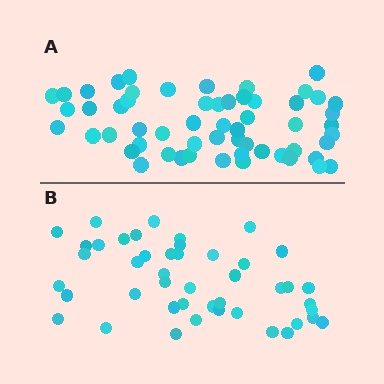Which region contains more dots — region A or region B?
Region A (the top region) has more dots.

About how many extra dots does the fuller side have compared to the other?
Region A has roughly 12 or so more dots than region B.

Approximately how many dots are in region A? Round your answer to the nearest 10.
About 60 dots. (The exact count is 57, which rounds to 60.)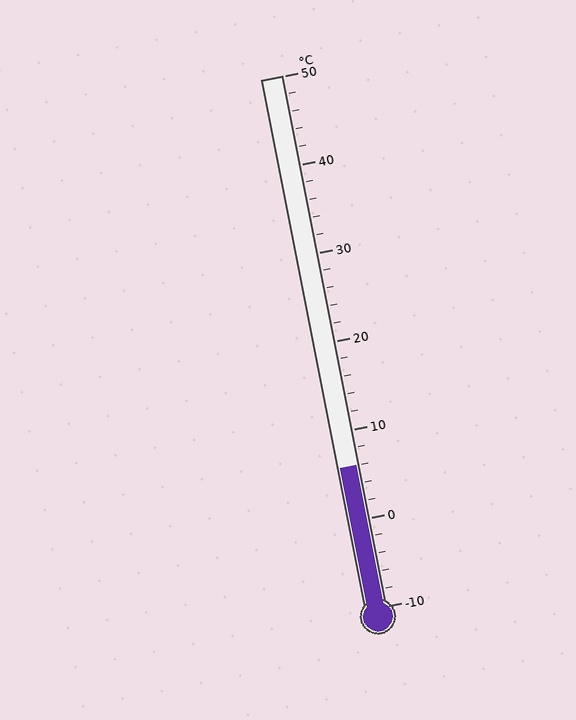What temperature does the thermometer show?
The thermometer shows approximately 6°C.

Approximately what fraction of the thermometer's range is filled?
The thermometer is filled to approximately 25% of its range.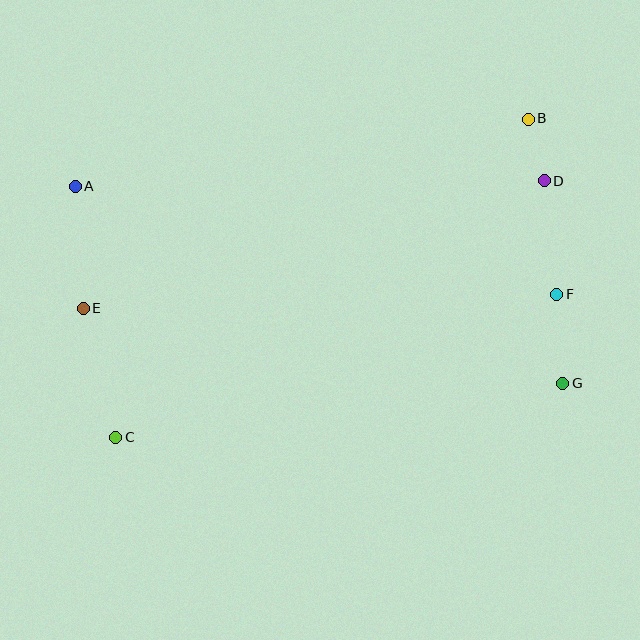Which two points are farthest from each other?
Points A and G are farthest from each other.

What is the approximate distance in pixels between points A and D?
The distance between A and D is approximately 469 pixels.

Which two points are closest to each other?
Points B and D are closest to each other.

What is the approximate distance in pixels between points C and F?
The distance between C and F is approximately 463 pixels.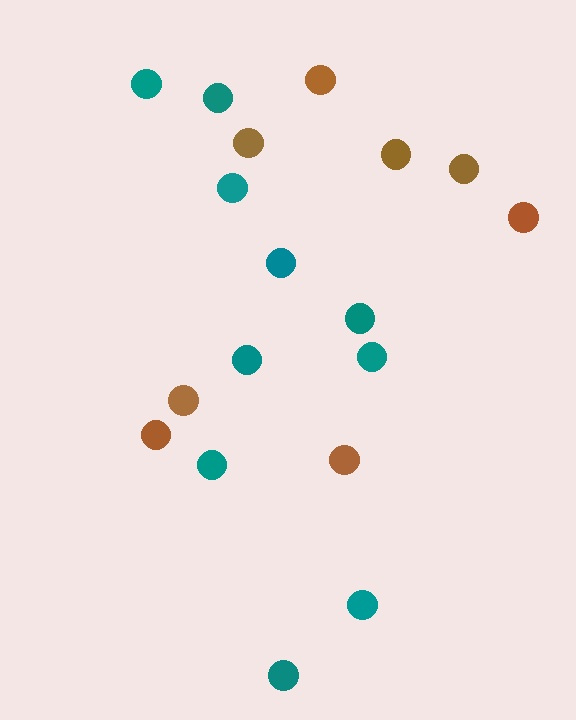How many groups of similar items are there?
There are 2 groups: one group of brown circles (8) and one group of teal circles (10).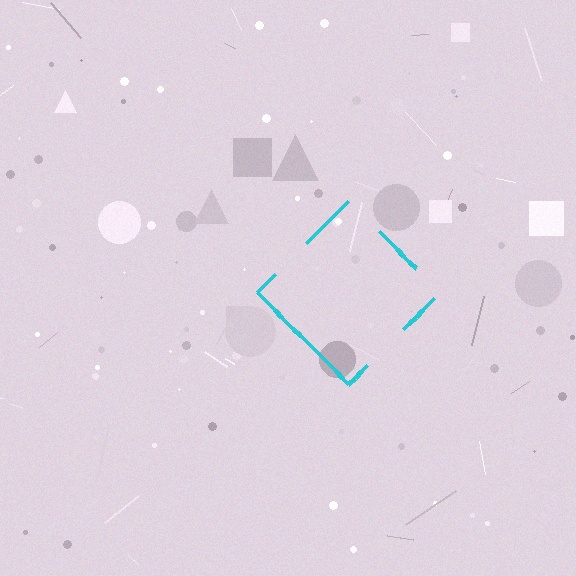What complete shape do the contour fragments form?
The contour fragments form a diamond.